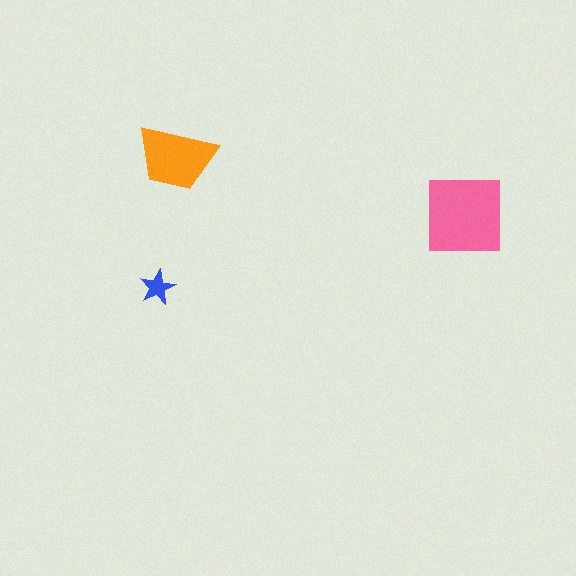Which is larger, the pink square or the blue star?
The pink square.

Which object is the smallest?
The blue star.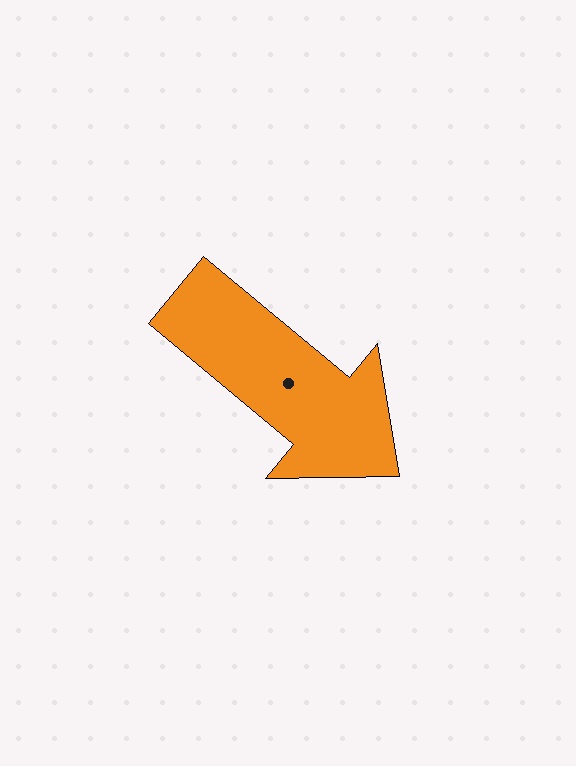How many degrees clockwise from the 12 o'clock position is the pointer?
Approximately 130 degrees.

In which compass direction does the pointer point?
Southeast.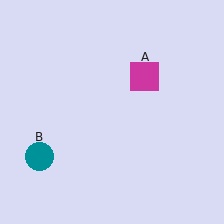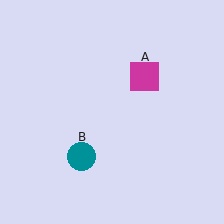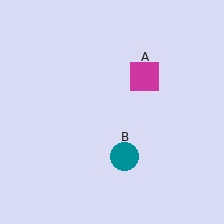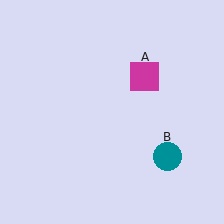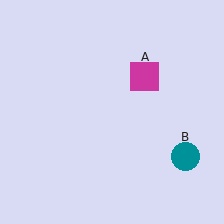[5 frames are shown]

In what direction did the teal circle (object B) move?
The teal circle (object B) moved right.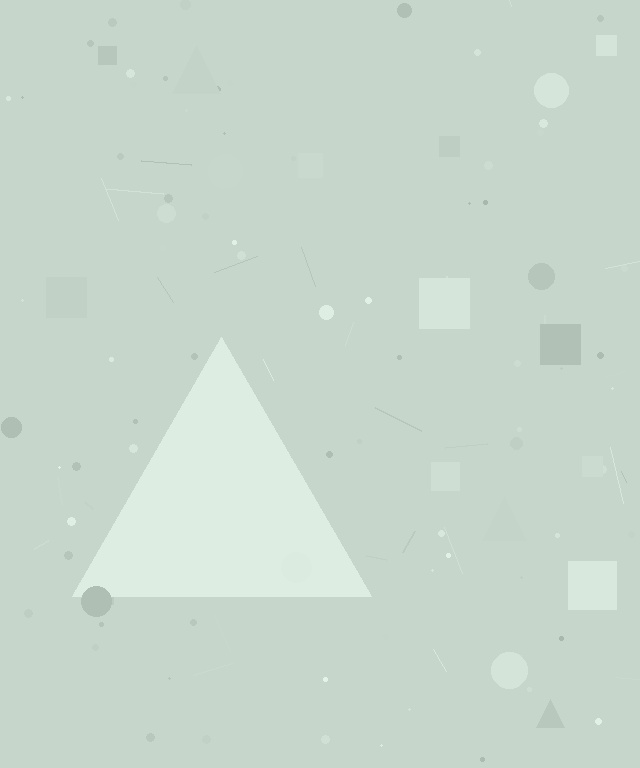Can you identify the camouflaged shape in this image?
The camouflaged shape is a triangle.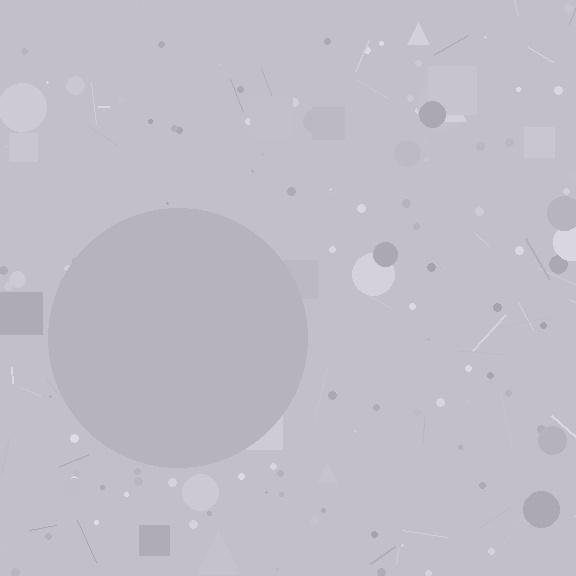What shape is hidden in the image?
A circle is hidden in the image.